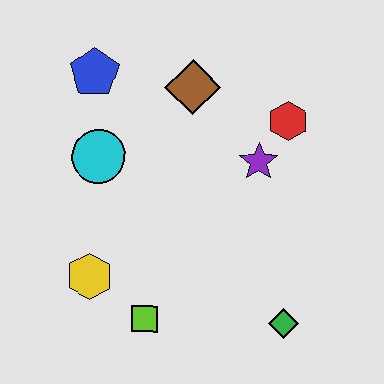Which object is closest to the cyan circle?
The blue pentagon is closest to the cyan circle.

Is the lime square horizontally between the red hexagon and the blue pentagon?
Yes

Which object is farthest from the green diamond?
The blue pentagon is farthest from the green diamond.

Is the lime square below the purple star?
Yes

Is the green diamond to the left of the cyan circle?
No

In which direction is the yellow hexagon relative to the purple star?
The yellow hexagon is to the left of the purple star.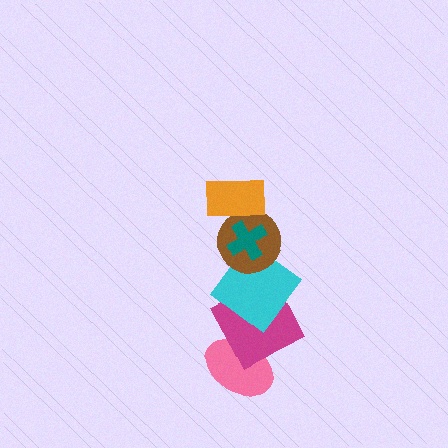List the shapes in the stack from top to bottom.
From top to bottom: the teal cross, the orange rectangle, the brown circle, the cyan diamond, the magenta square, the pink ellipse.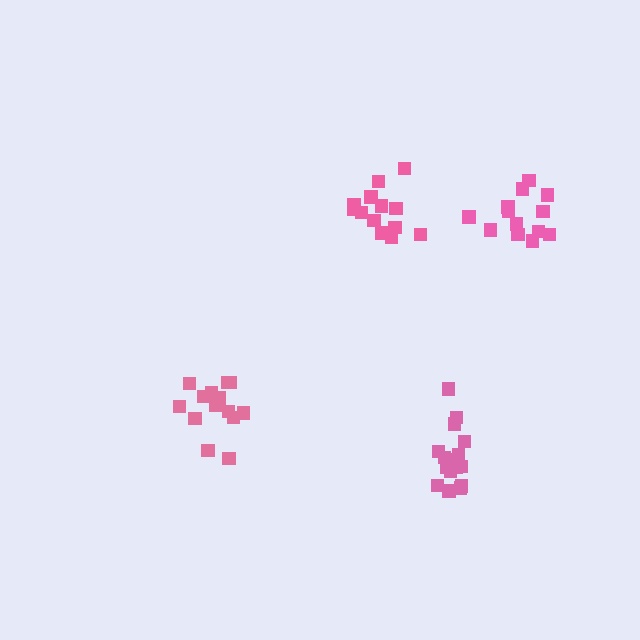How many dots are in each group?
Group 1: 15 dots, Group 2: 17 dots, Group 3: 13 dots, Group 4: 13 dots (58 total).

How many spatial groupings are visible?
There are 4 spatial groupings.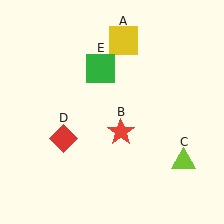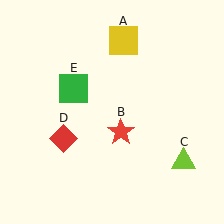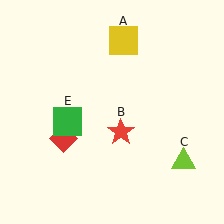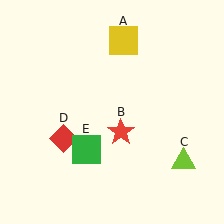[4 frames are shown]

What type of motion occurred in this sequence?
The green square (object E) rotated counterclockwise around the center of the scene.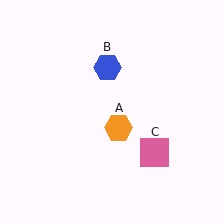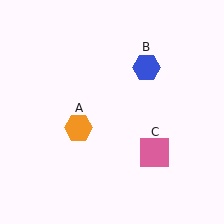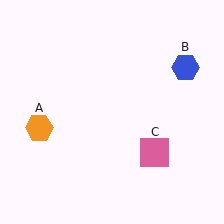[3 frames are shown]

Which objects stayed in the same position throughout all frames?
Pink square (object C) remained stationary.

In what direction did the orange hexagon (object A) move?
The orange hexagon (object A) moved left.